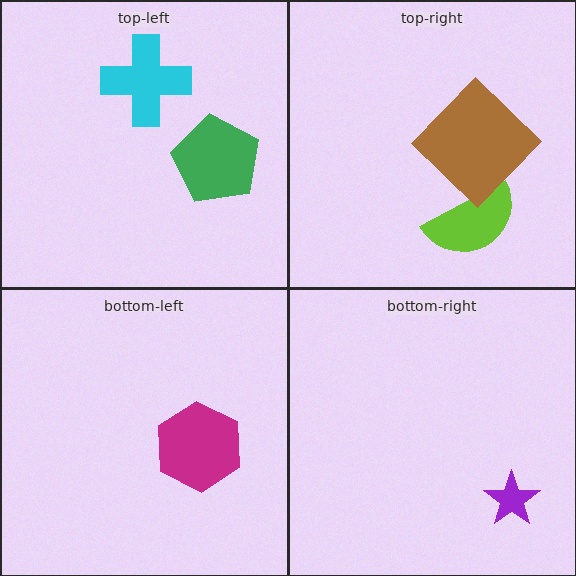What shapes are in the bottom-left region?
The magenta hexagon.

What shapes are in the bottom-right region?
The purple star.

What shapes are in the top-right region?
The lime semicircle, the brown diamond.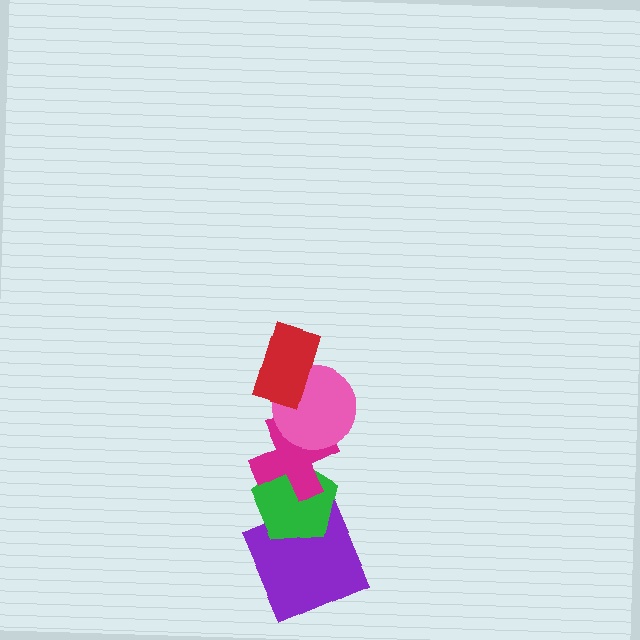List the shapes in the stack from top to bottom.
From top to bottom: the red rectangle, the pink circle, the magenta cross, the green pentagon, the purple square.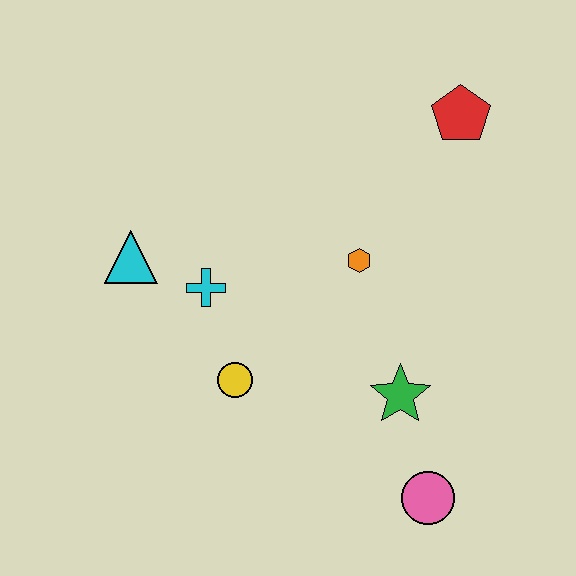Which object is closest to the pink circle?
The green star is closest to the pink circle.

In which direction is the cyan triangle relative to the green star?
The cyan triangle is to the left of the green star.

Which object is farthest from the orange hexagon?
The pink circle is farthest from the orange hexagon.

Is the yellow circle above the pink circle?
Yes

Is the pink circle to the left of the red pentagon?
Yes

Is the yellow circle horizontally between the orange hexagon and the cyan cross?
Yes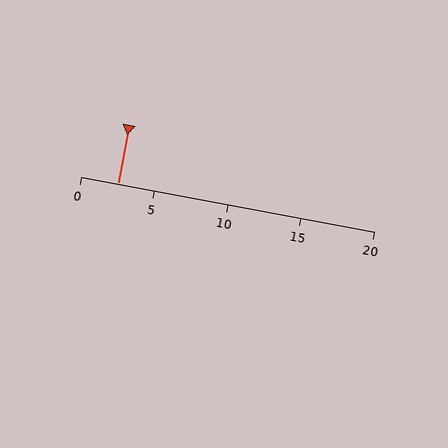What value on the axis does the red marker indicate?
The marker indicates approximately 2.5.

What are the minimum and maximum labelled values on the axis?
The axis runs from 0 to 20.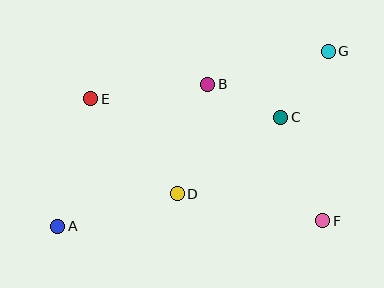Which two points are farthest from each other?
Points A and G are farthest from each other.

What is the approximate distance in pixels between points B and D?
The distance between B and D is approximately 114 pixels.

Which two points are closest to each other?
Points B and C are closest to each other.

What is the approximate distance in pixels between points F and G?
The distance between F and G is approximately 169 pixels.